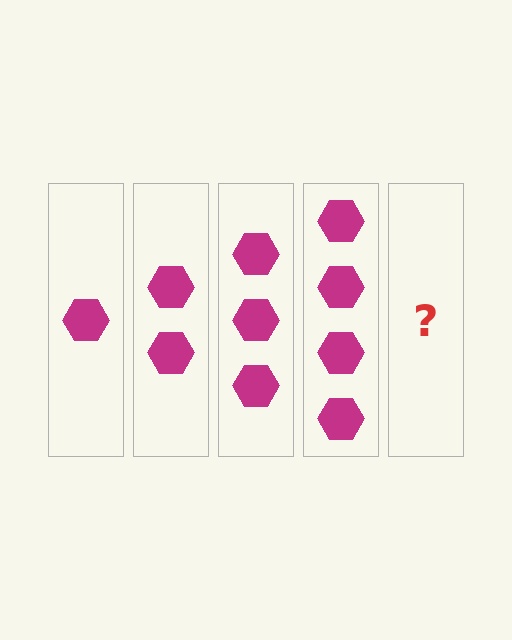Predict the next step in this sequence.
The next step is 5 hexagons.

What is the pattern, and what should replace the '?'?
The pattern is that each step adds one more hexagon. The '?' should be 5 hexagons.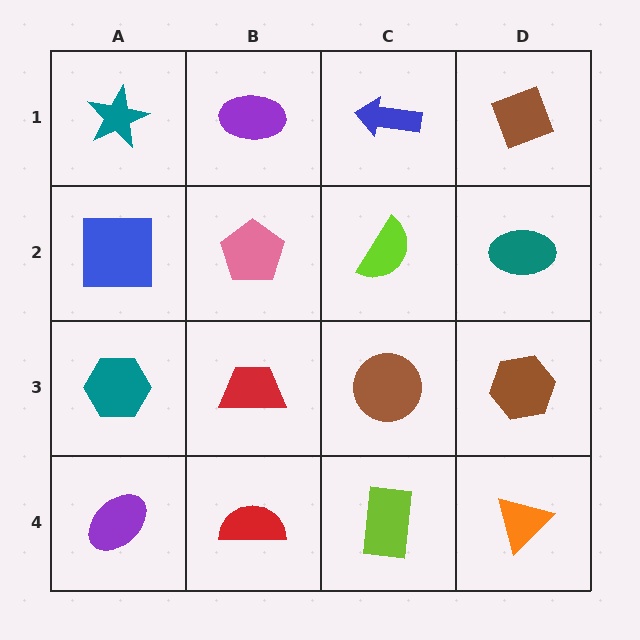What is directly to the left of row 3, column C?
A red trapezoid.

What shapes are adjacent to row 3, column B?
A pink pentagon (row 2, column B), a red semicircle (row 4, column B), a teal hexagon (row 3, column A), a brown circle (row 3, column C).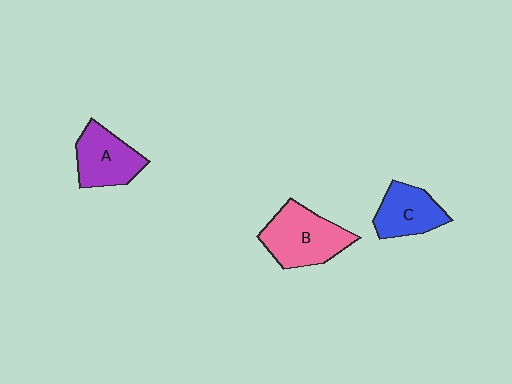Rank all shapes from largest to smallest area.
From largest to smallest: B (pink), A (purple), C (blue).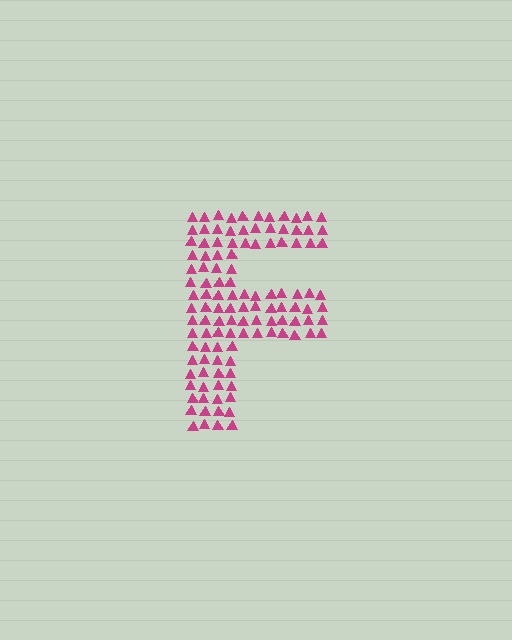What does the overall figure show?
The overall figure shows the letter F.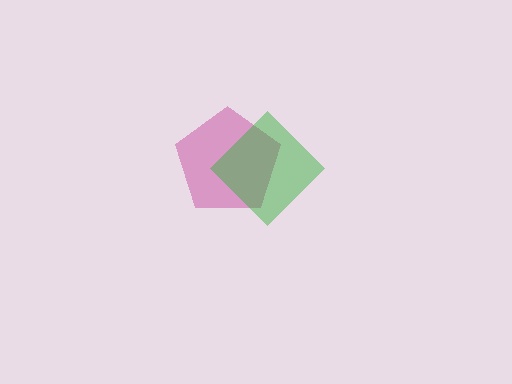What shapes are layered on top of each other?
The layered shapes are: a magenta pentagon, a green diamond.